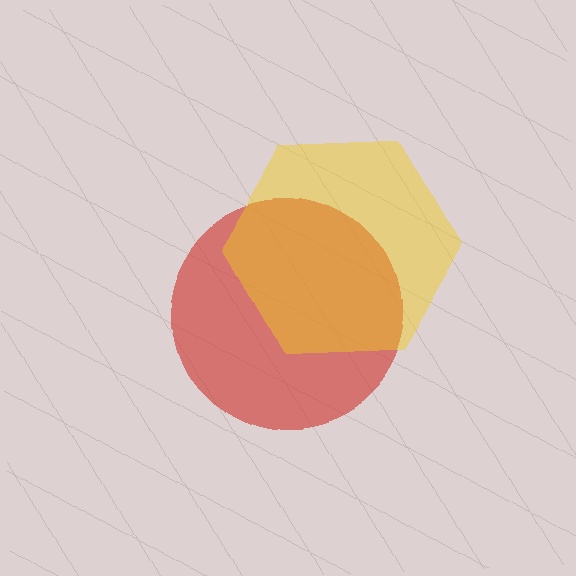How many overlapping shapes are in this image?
There are 2 overlapping shapes in the image.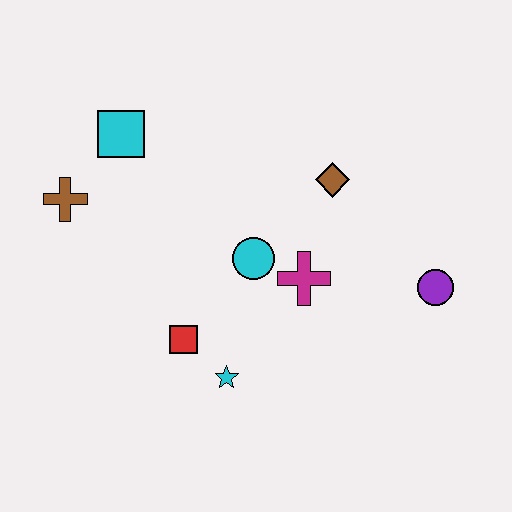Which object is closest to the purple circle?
The magenta cross is closest to the purple circle.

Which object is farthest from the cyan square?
The purple circle is farthest from the cyan square.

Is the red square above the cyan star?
Yes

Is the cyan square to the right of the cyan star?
No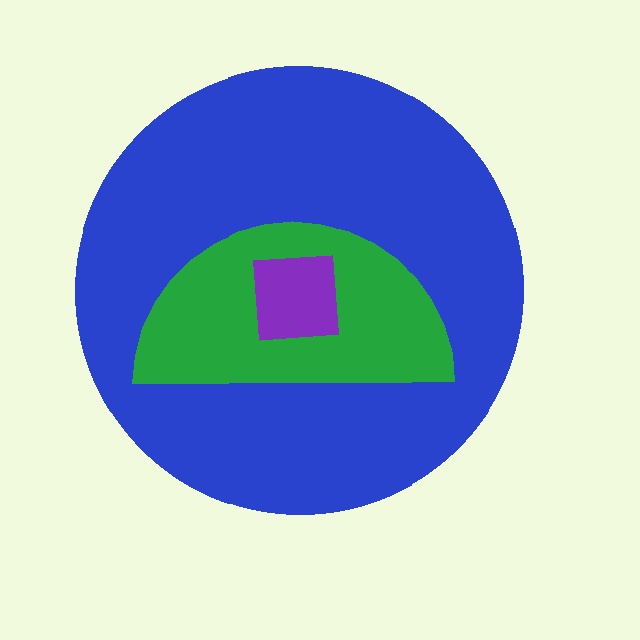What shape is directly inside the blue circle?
The green semicircle.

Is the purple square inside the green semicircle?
Yes.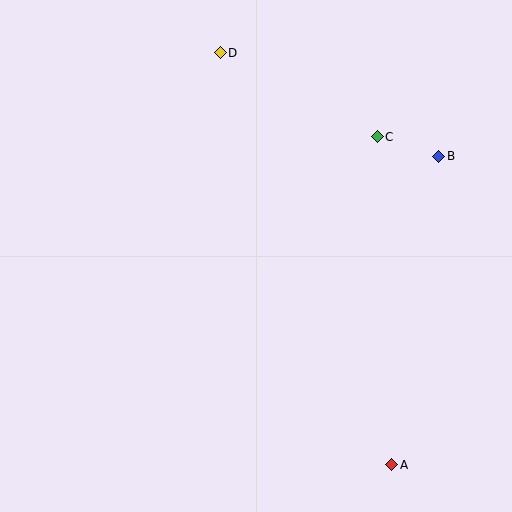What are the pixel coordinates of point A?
Point A is at (392, 465).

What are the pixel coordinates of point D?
Point D is at (220, 53).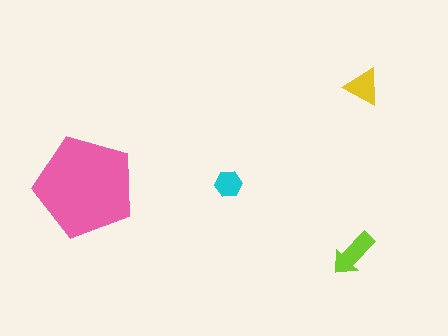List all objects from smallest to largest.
The cyan hexagon, the yellow triangle, the lime arrow, the pink pentagon.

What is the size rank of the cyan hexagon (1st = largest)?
4th.